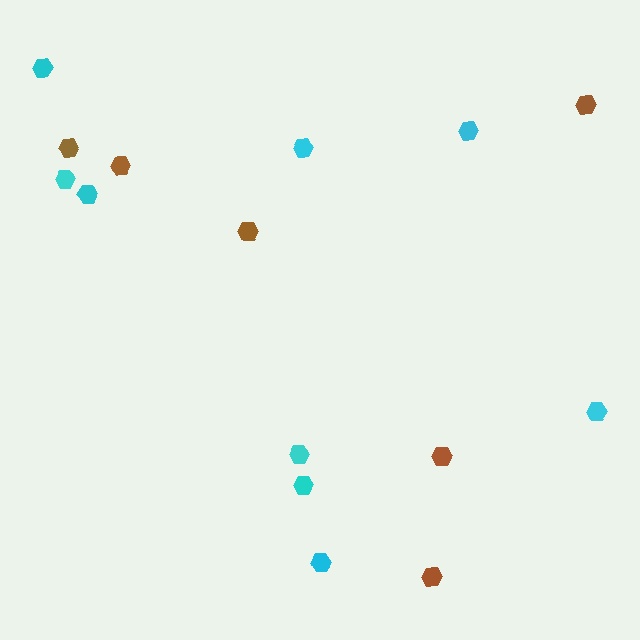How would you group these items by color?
There are 2 groups: one group of brown hexagons (6) and one group of cyan hexagons (9).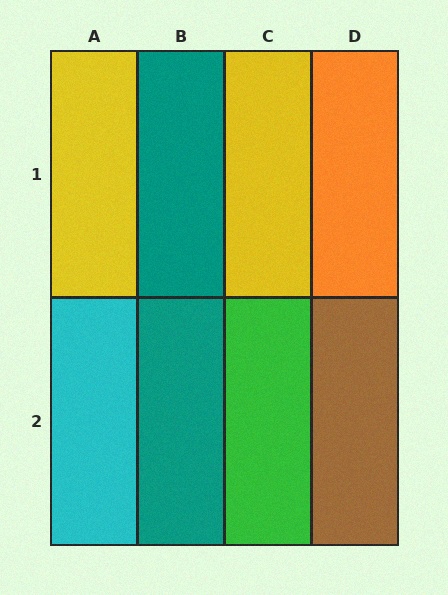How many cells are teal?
2 cells are teal.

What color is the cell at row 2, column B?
Teal.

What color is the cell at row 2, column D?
Brown.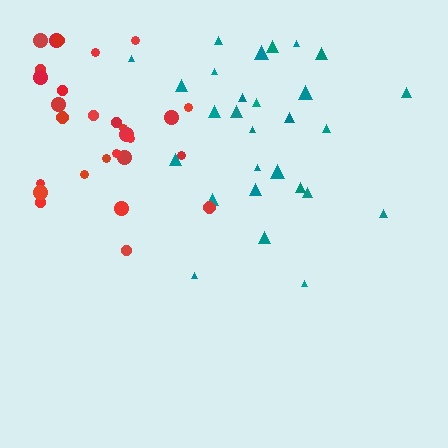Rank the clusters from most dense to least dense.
red, teal.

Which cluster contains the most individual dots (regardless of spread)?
Red (30).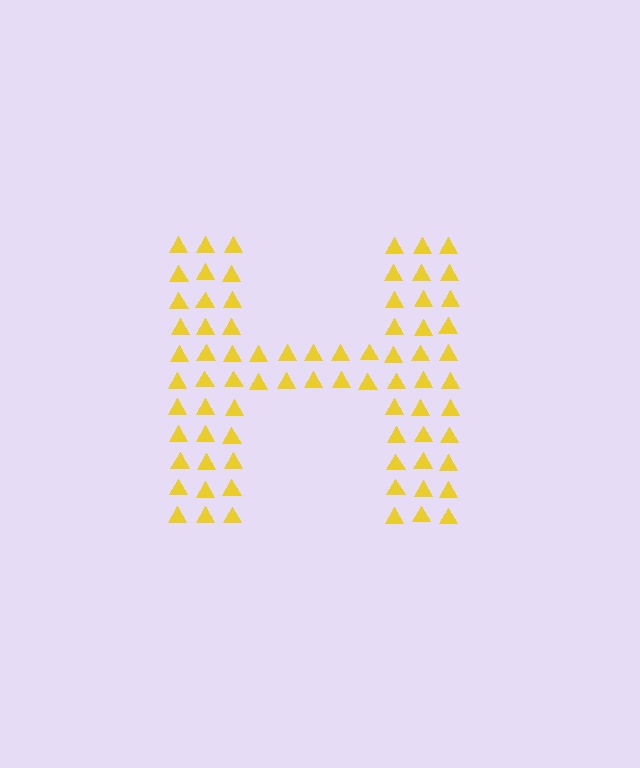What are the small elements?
The small elements are triangles.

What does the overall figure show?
The overall figure shows the letter H.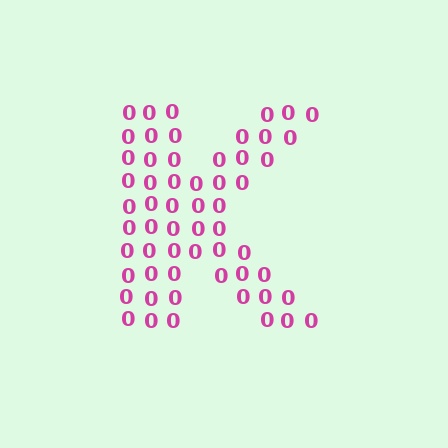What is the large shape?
The large shape is the letter K.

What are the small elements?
The small elements are digit 0's.